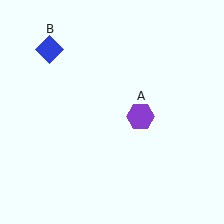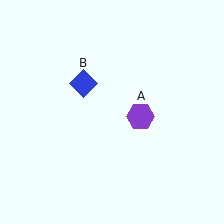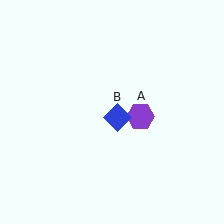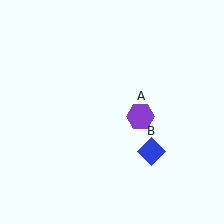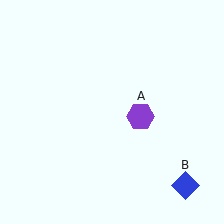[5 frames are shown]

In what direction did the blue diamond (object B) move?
The blue diamond (object B) moved down and to the right.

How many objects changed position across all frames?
1 object changed position: blue diamond (object B).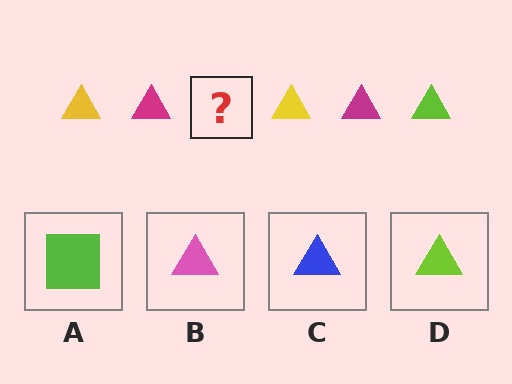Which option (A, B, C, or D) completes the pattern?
D.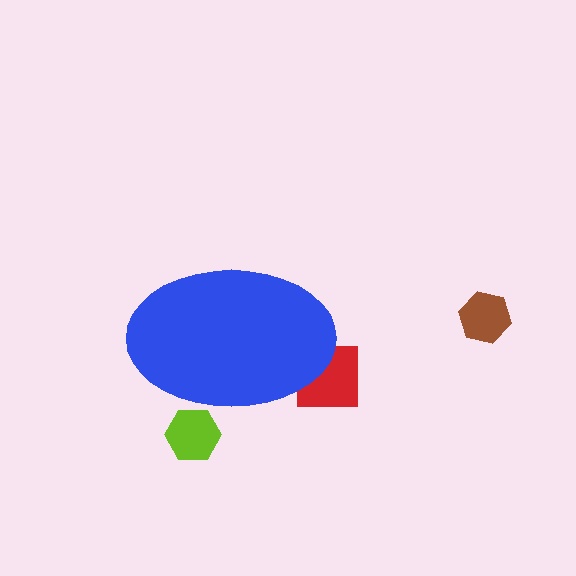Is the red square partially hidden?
Yes, the red square is partially hidden behind the blue ellipse.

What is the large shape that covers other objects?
A blue ellipse.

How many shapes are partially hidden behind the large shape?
2 shapes are partially hidden.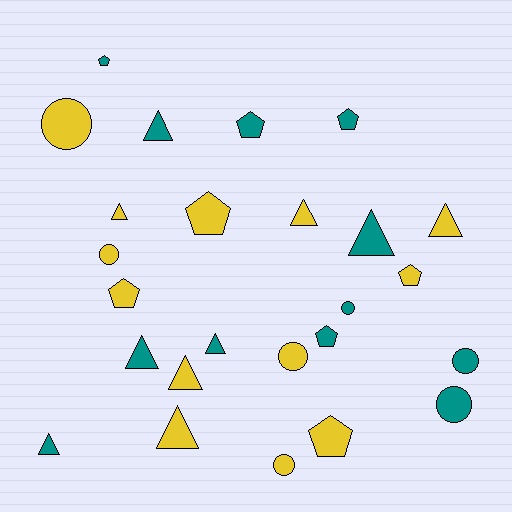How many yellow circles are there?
There are 4 yellow circles.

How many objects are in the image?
There are 25 objects.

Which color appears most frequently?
Yellow, with 13 objects.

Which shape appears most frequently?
Triangle, with 10 objects.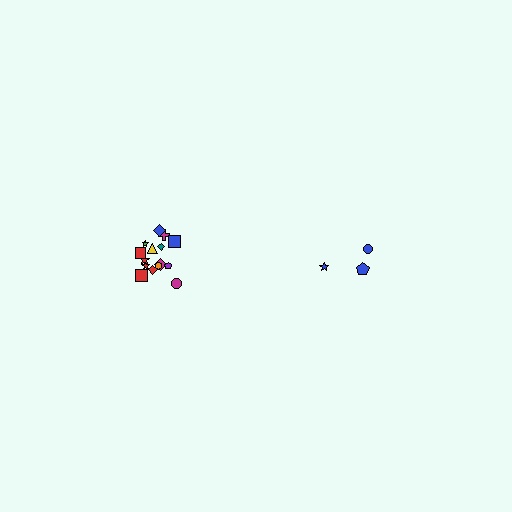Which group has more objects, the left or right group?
The left group.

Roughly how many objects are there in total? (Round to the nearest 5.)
Roughly 20 objects in total.